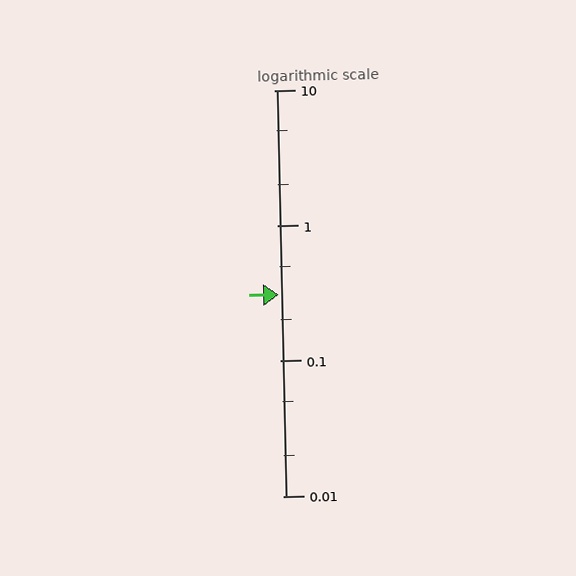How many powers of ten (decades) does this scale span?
The scale spans 3 decades, from 0.01 to 10.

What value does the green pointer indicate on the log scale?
The pointer indicates approximately 0.31.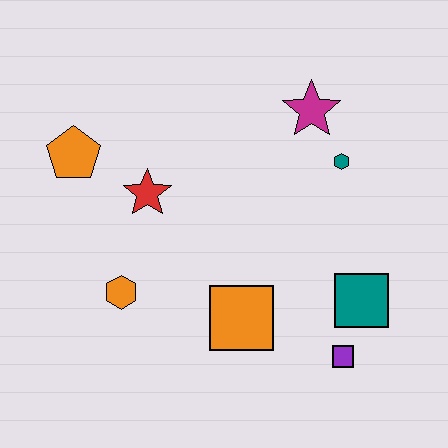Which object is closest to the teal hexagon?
The magenta star is closest to the teal hexagon.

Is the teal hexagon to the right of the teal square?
No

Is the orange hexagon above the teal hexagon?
No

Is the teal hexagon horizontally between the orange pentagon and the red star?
No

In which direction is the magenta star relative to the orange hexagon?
The magenta star is to the right of the orange hexagon.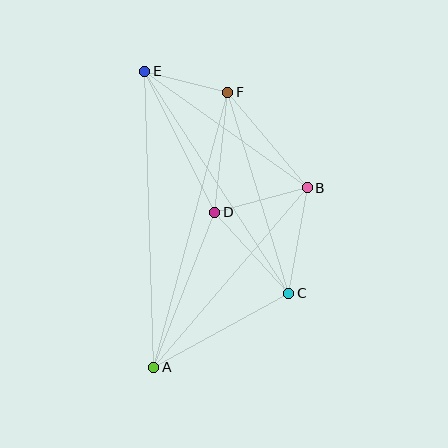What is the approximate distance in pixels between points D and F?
The distance between D and F is approximately 120 pixels.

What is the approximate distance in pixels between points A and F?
The distance between A and F is approximately 285 pixels.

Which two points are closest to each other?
Points E and F are closest to each other.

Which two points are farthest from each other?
Points A and E are farthest from each other.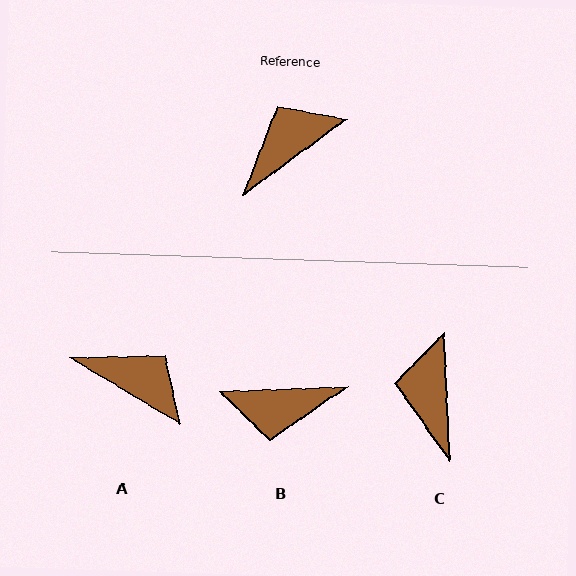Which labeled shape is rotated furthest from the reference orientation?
B, about 146 degrees away.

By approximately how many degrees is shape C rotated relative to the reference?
Approximately 56 degrees counter-clockwise.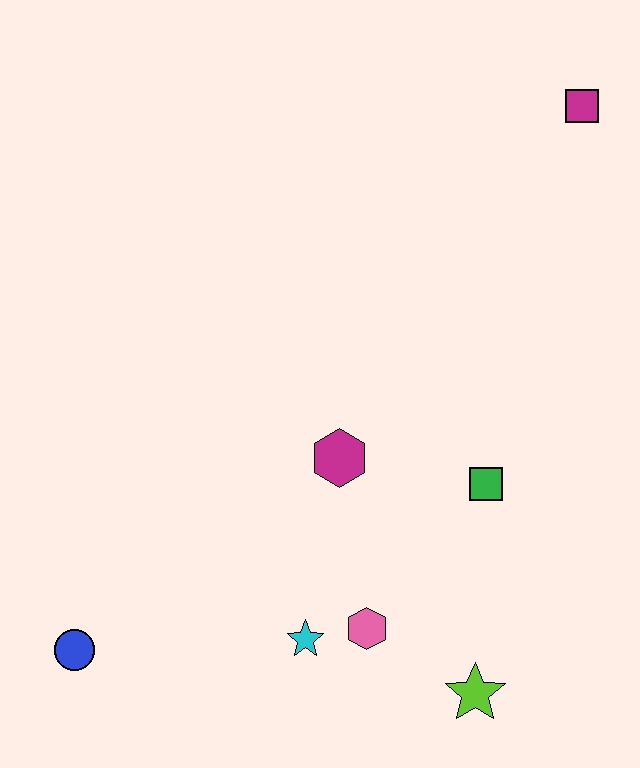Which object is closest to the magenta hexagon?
The green square is closest to the magenta hexagon.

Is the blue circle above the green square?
No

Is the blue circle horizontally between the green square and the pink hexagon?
No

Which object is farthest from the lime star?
The magenta square is farthest from the lime star.